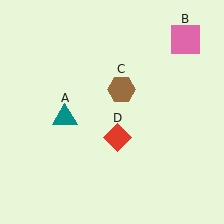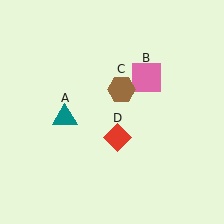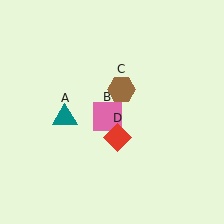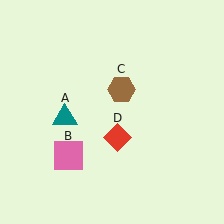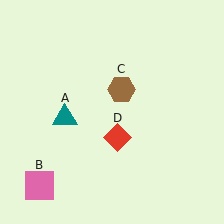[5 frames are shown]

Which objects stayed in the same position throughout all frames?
Teal triangle (object A) and brown hexagon (object C) and red diamond (object D) remained stationary.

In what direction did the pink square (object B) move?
The pink square (object B) moved down and to the left.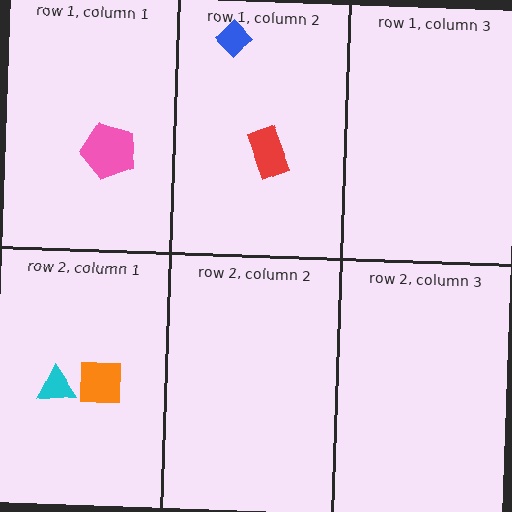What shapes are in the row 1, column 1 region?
The pink pentagon.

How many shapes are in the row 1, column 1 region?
1.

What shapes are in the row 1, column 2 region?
The red rectangle, the blue diamond.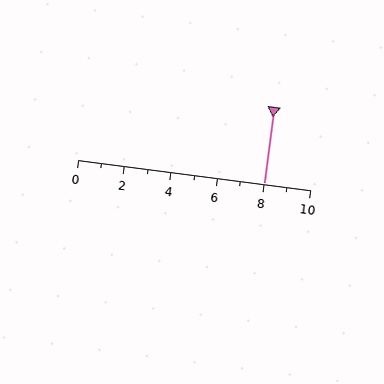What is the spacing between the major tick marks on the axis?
The major ticks are spaced 2 apart.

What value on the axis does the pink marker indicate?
The marker indicates approximately 8.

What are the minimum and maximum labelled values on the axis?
The axis runs from 0 to 10.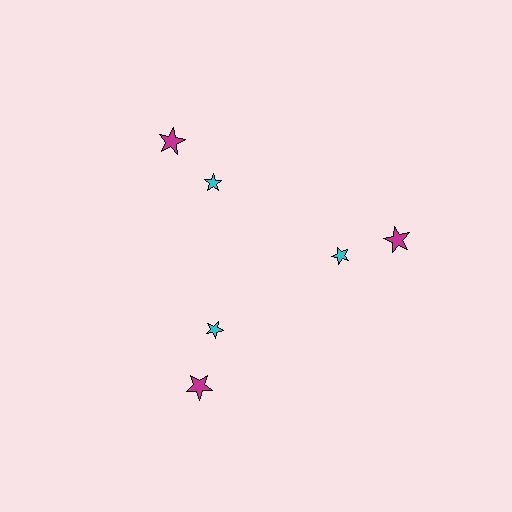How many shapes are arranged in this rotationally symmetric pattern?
There are 6 shapes, arranged in 3 groups of 2.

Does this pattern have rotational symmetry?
Yes, this pattern has 3-fold rotational symmetry. It looks the same after rotating 120 degrees around the center.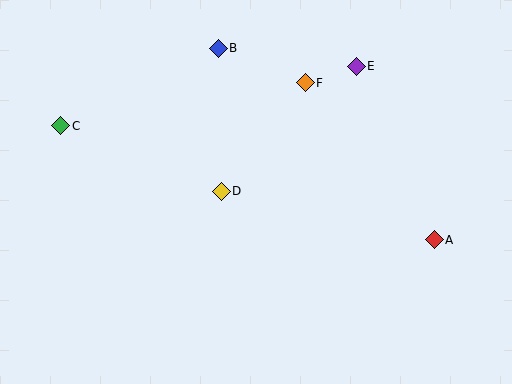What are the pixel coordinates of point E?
Point E is at (356, 66).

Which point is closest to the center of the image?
Point D at (221, 191) is closest to the center.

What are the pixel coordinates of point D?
Point D is at (221, 191).